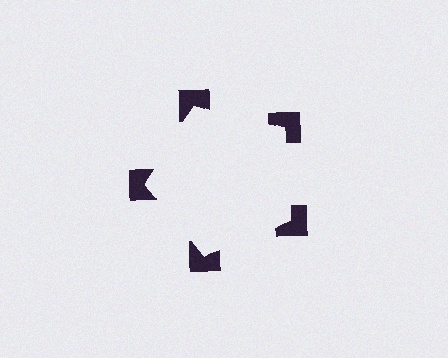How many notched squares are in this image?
There are 5 — one at each vertex of the illusory pentagon.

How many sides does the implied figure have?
5 sides.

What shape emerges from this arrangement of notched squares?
An illusory pentagon — its edges are inferred from the aligned wedge cuts in the notched squares, not physically drawn.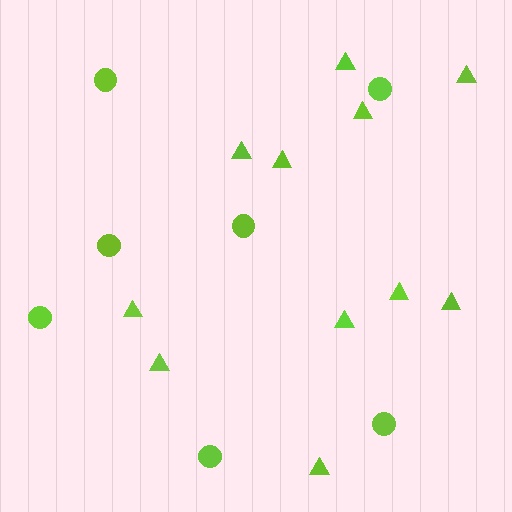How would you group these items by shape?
There are 2 groups: one group of triangles (11) and one group of circles (7).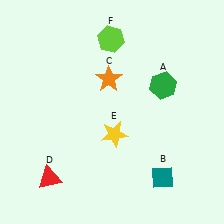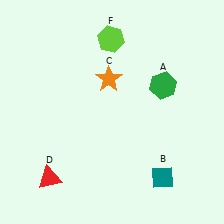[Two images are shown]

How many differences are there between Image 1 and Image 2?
There is 1 difference between the two images.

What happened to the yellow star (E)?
The yellow star (E) was removed in Image 2. It was in the bottom-right area of Image 1.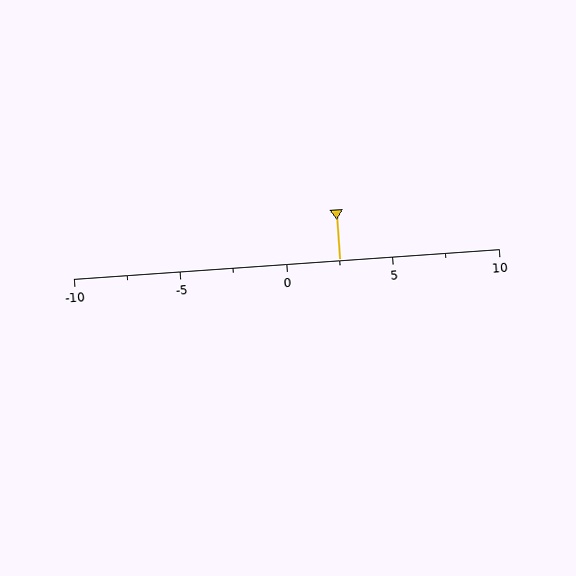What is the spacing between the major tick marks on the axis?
The major ticks are spaced 5 apart.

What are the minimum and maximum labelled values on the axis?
The axis runs from -10 to 10.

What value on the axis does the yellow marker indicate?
The marker indicates approximately 2.5.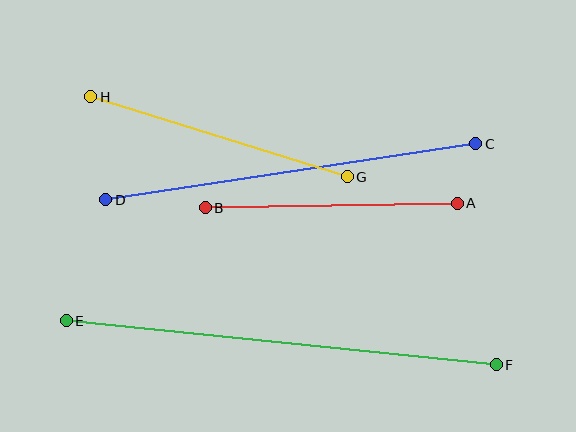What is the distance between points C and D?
The distance is approximately 374 pixels.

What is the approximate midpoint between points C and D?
The midpoint is at approximately (291, 172) pixels.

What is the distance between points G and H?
The distance is approximately 268 pixels.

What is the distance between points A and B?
The distance is approximately 252 pixels.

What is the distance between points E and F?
The distance is approximately 432 pixels.